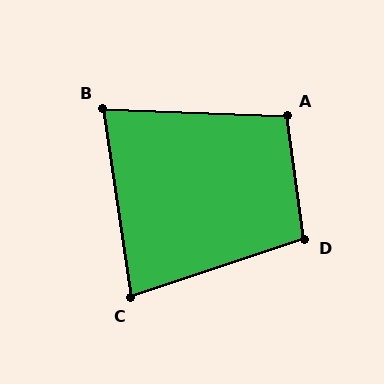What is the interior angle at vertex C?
Approximately 80 degrees (acute).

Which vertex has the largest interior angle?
D, at approximately 101 degrees.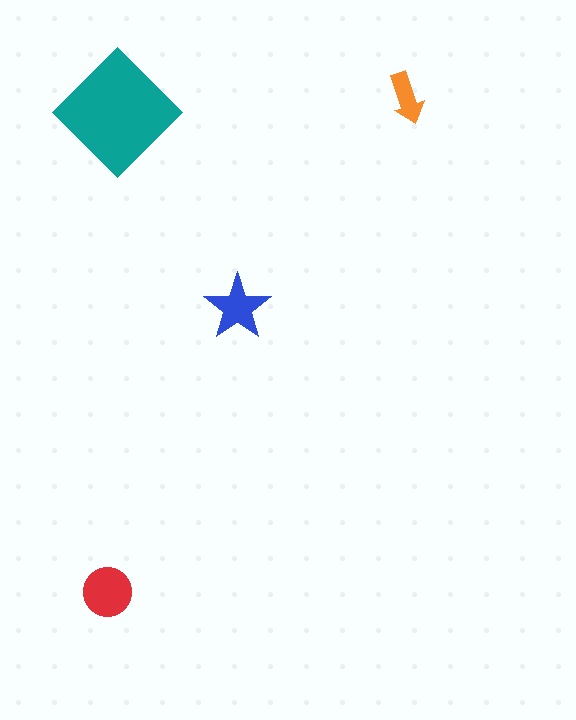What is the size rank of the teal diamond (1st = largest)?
1st.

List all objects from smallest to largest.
The orange arrow, the blue star, the red circle, the teal diamond.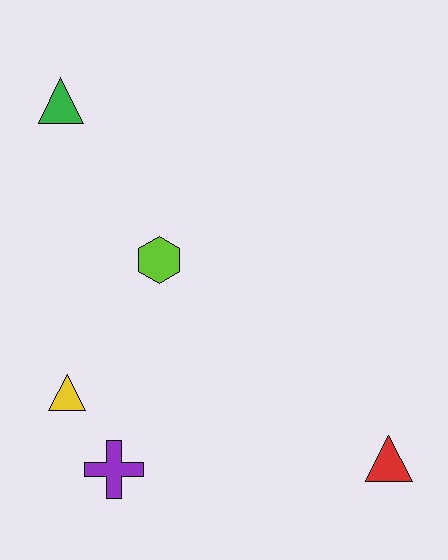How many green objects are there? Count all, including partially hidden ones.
There is 1 green object.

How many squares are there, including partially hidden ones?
There are no squares.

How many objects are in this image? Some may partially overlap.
There are 5 objects.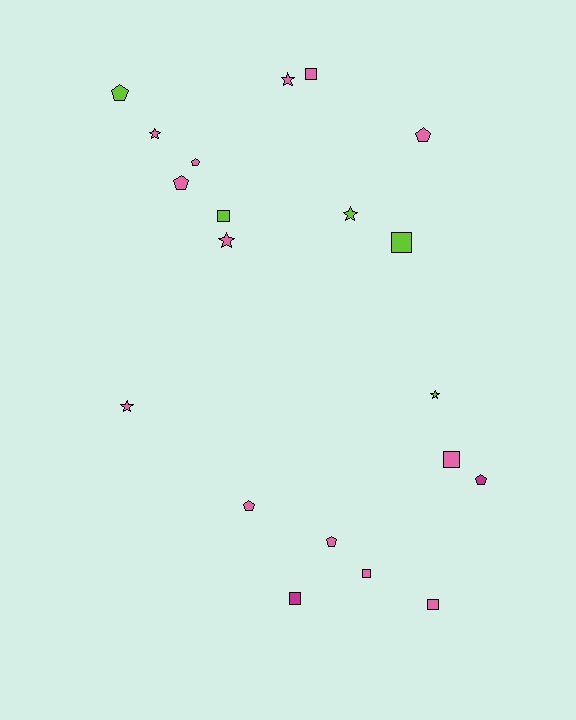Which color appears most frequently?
Pink, with 13 objects.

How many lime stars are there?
There are 2 lime stars.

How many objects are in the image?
There are 20 objects.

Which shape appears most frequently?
Pentagon, with 7 objects.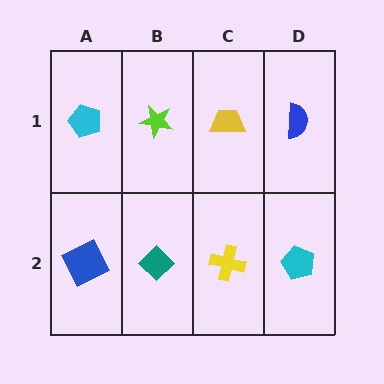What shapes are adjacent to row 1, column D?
A cyan pentagon (row 2, column D), a yellow trapezoid (row 1, column C).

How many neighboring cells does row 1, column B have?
3.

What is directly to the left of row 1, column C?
A lime star.